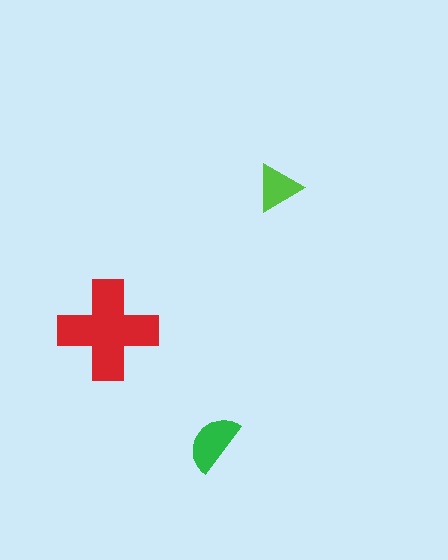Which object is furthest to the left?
The red cross is leftmost.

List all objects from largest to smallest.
The red cross, the green semicircle, the lime triangle.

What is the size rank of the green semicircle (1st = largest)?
2nd.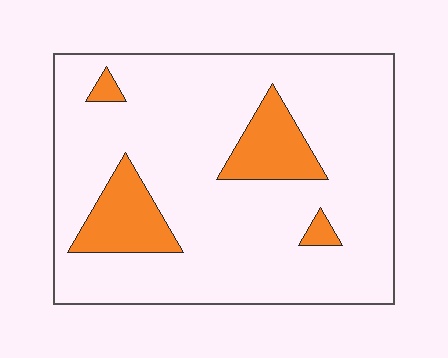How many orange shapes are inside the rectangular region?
4.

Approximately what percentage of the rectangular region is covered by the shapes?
Approximately 15%.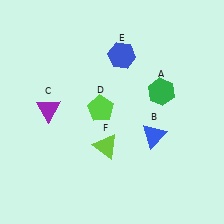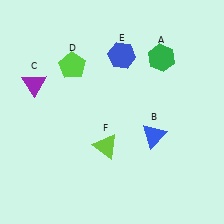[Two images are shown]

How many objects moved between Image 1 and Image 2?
3 objects moved between the two images.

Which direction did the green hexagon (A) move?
The green hexagon (A) moved up.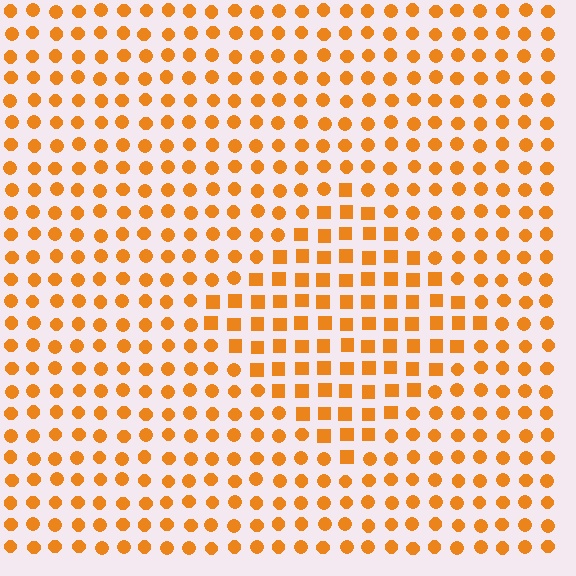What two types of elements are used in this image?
The image uses squares inside the diamond region and circles outside it.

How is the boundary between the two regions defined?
The boundary is defined by a change in element shape: squares inside vs. circles outside. All elements share the same color and spacing.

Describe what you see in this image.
The image is filled with small orange elements arranged in a uniform grid. A diamond-shaped region contains squares, while the surrounding area contains circles. The boundary is defined purely by the change in element shape.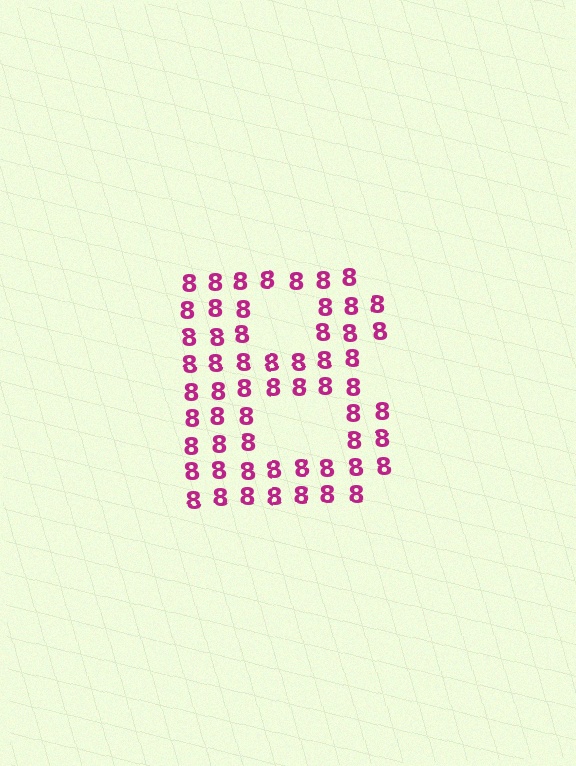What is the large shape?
The large shape is the letter B.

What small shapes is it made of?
It is made of small digit 8's.